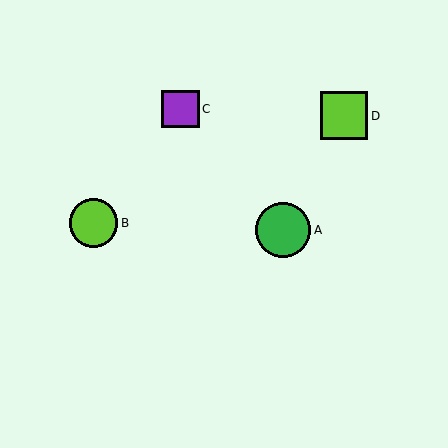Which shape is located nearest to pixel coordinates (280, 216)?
The green circle (labeled A) at (283, 230) is nearest to that location.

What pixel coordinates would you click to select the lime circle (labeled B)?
Click at (93, 223) to select the lime circle B.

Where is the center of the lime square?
The center of the lime square is at (344, 116).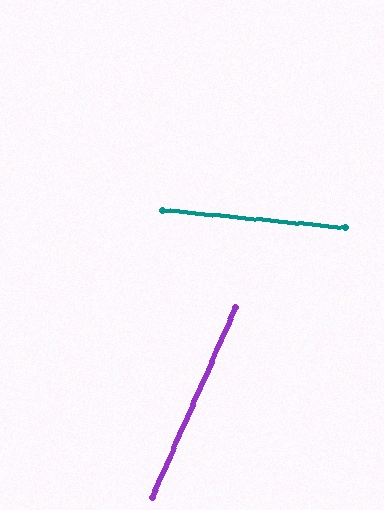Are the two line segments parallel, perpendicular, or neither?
Neither parallel nor perpendicular — they differ by about 72°.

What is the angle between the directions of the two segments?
Approximately 72 degrees.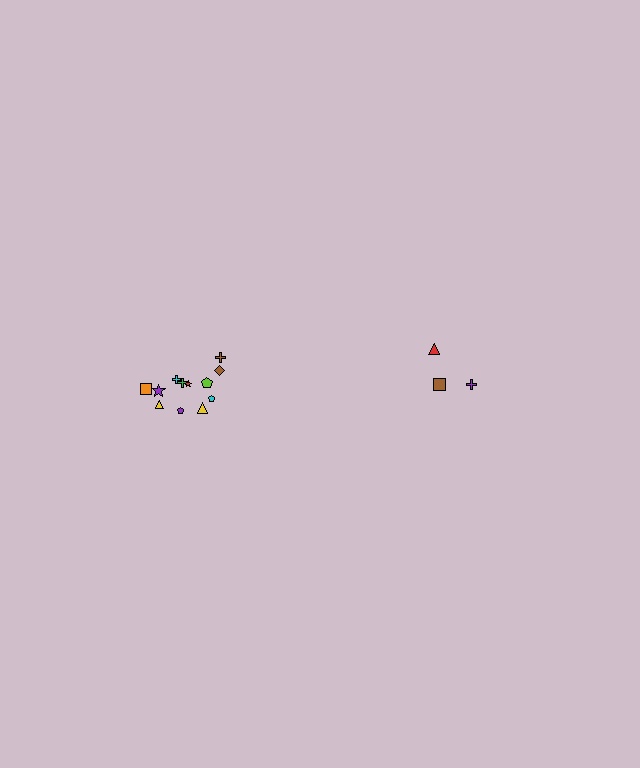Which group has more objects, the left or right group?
The left group.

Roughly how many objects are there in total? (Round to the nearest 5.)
Roughly 15 objects in total.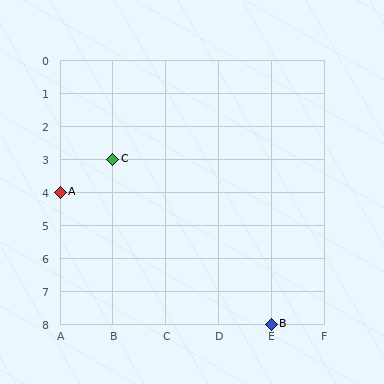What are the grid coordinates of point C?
Point C is at grid coordinates (B, 3).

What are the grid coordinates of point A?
Point A is at grid coordinates (A, 4).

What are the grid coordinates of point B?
Point B is at grid coordinates (E, 8).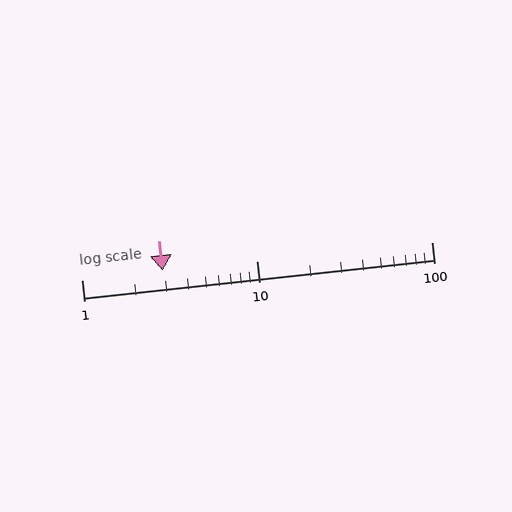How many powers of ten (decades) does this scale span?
The scale spans 2 decades, from 1 to 100.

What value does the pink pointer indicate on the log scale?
The pointer indicates approximately 2.9.